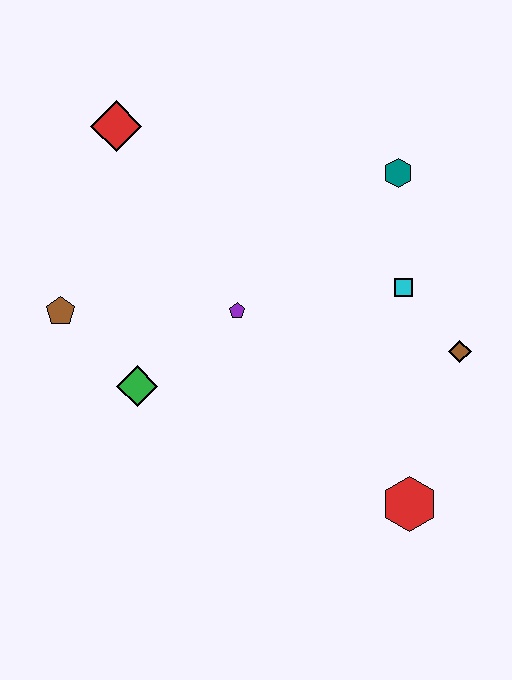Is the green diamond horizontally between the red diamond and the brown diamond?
Yes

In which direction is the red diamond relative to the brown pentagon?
The red diamond is above the brown pentagon.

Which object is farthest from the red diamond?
The red hexagon is farthest from the red diamond.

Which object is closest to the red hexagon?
The brown diamond is closest to the red hexagon.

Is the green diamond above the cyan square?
No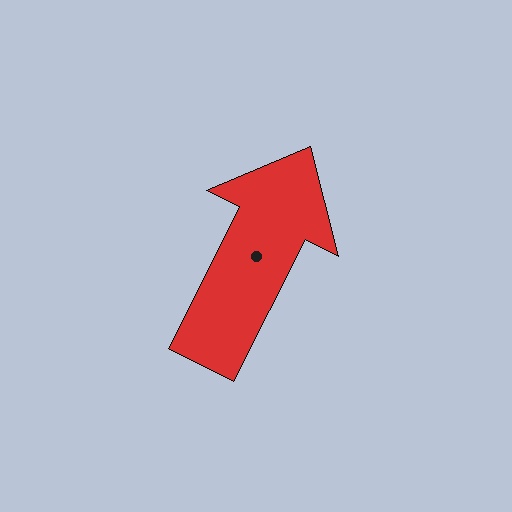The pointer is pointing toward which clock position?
Roughly 1 o'clock.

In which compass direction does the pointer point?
Northeast.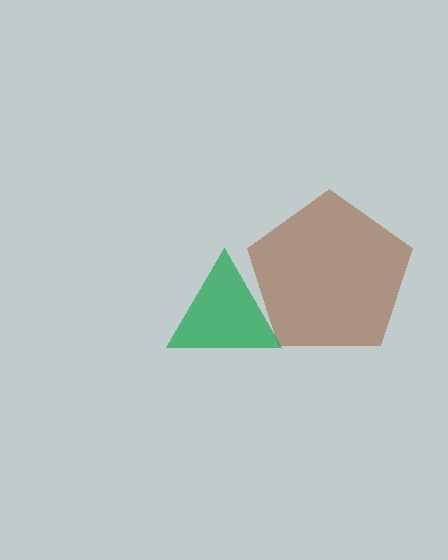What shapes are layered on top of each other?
The layered shapes are: a brown pentagon, a green triangle.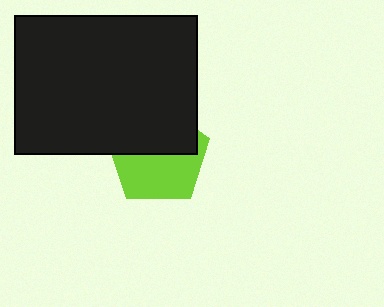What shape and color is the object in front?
The object in front is a black rectangle.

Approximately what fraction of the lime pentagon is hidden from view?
Roughly 48% of the lime pentagon is hidden behind the black rectangle.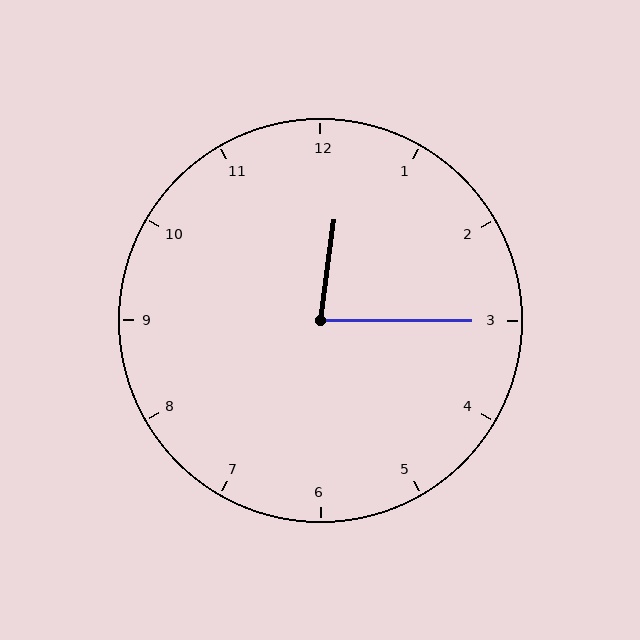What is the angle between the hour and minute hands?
Approximately 82 degrees.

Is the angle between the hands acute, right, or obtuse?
It is acute.